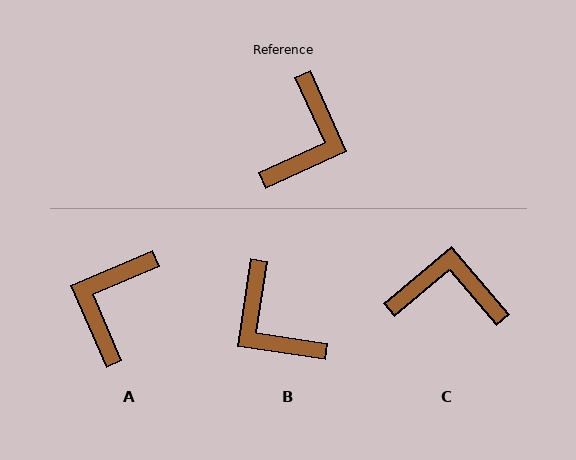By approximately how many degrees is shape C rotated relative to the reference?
Approximately 106 degrees counter-clockwise.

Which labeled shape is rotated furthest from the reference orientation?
A, about 179 degrees away.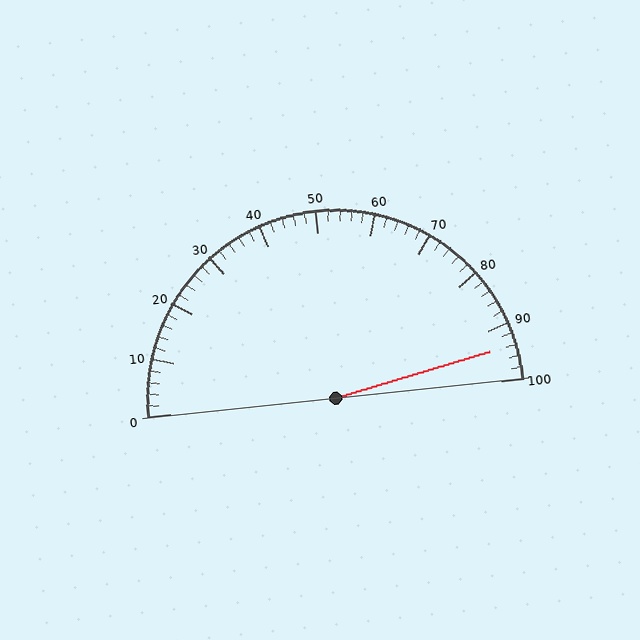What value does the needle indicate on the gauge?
The needle indicates approximately 94.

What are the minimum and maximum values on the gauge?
The gauge ranges from 0 to 100.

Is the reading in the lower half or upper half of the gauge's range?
The reading is in the upper half of the range (0 to 100).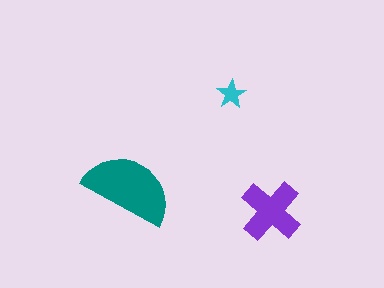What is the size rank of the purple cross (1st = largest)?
2nd.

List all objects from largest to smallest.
The teal semicircle, the purple cross, the cyan star.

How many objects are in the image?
There are 3 objects in the image.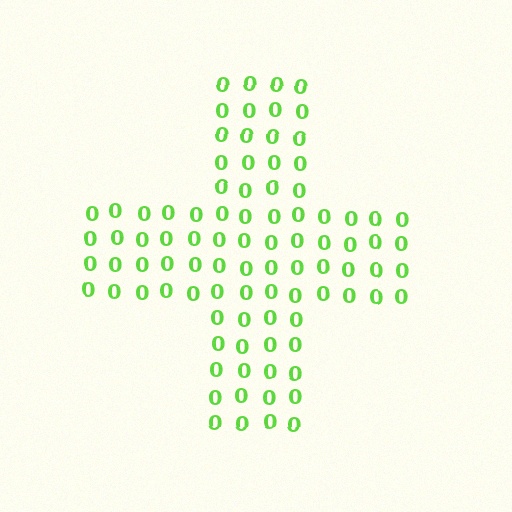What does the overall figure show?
The overall figure shows a cross.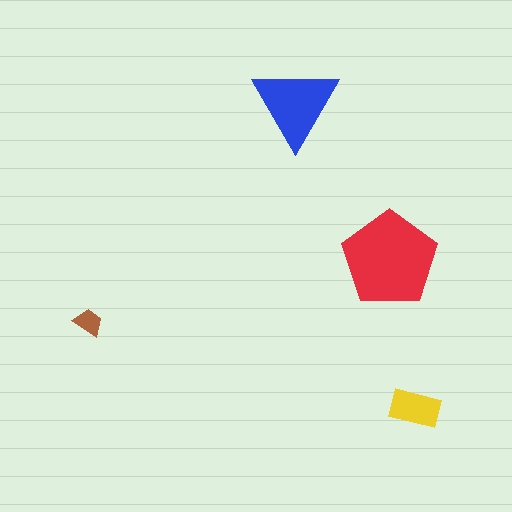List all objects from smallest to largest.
The brown trapezoid, the yellow rectangle, the blue triangle, the red pentagon.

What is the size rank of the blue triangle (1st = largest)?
2nd.